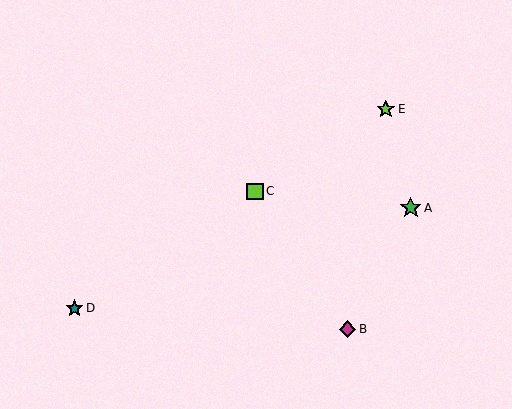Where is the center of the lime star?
The center of the lime star is at (386, 109).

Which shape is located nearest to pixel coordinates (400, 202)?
The green star (labeled A) at (411, 208) is nearest to that location.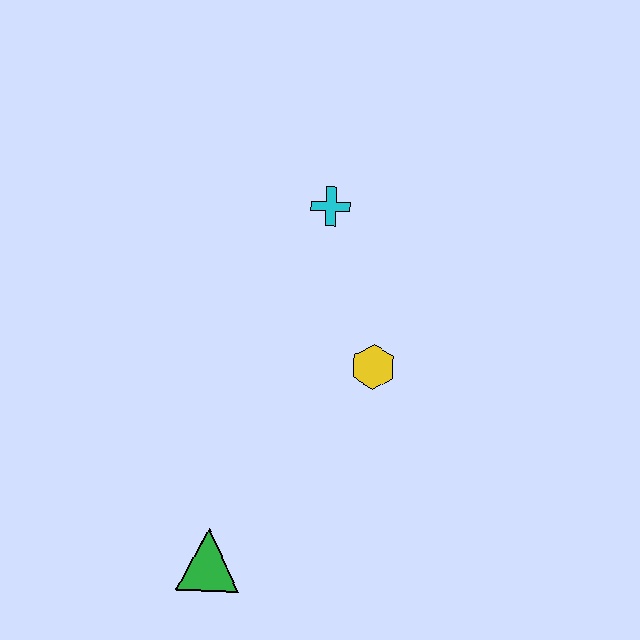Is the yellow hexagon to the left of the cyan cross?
No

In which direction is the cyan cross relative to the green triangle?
The cyan cross is above the green triangle.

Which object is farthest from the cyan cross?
The green triangle is farthest from the cyan cross.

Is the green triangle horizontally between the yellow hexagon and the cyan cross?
No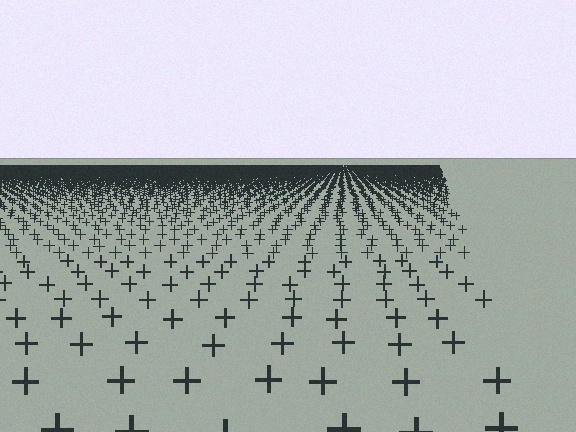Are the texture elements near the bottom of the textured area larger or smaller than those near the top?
Larger. Near the bottom, elements are closer to the viewer and appear at a bigger on-screen size.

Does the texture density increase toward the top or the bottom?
Density increases toward the top.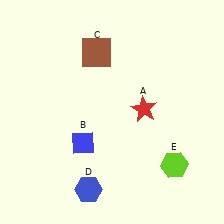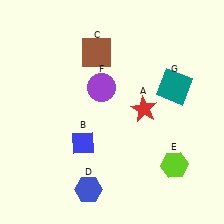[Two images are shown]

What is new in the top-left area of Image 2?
A purple circle (F) was added in the top-left area of Image 2.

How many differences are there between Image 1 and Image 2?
There are 2 differences between the two images.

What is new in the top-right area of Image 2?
A teal square (G) was added in the top-right area of Image 2.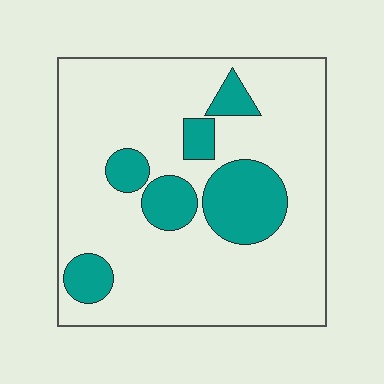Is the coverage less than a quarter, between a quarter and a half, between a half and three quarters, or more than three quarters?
Less than a quarter.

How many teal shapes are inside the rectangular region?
6.